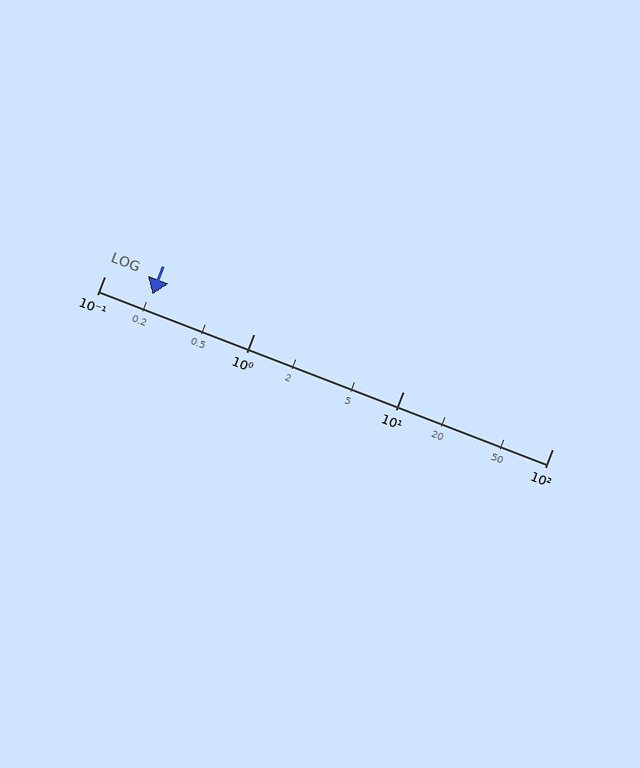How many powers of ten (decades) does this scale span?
The scale spans 3 decades, from 0.1 to 100.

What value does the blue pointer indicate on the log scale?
The pointer indicates approximately 0.21.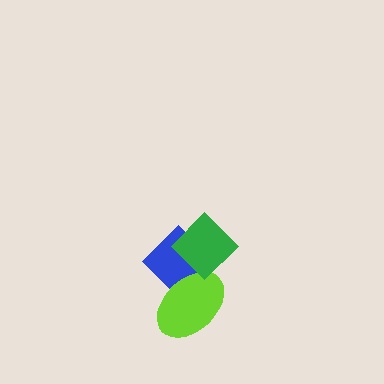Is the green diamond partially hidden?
No, no other shape covers it.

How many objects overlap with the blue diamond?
2 objects overlap with the blue diamond.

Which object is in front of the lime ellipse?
The green diamond is in front of the lime ellipse.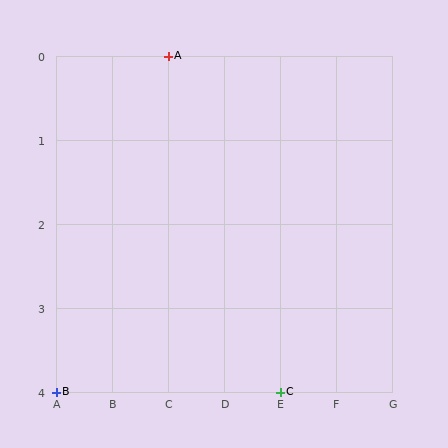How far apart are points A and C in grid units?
Points A and C are 2 columns and 4 rows apart (about 4.5 grid units diagonally).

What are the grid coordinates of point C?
Point C is at grid coordinates (E, 4).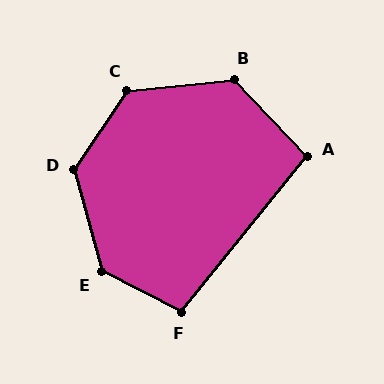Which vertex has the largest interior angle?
E, at approximately 132 degrees.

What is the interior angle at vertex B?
Approximately 127 degrees (obtuse).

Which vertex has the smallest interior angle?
A, at approximately 98 degrees.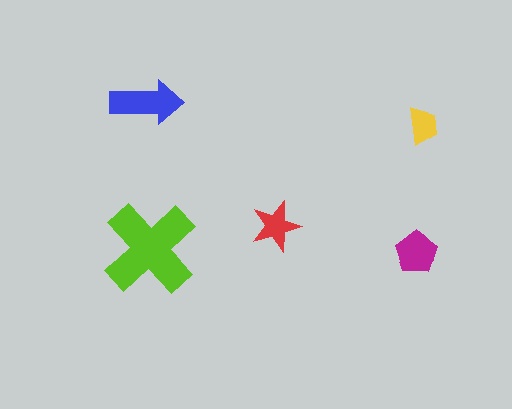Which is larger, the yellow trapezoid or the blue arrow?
The blue arrow.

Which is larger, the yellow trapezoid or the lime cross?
The lime cross.